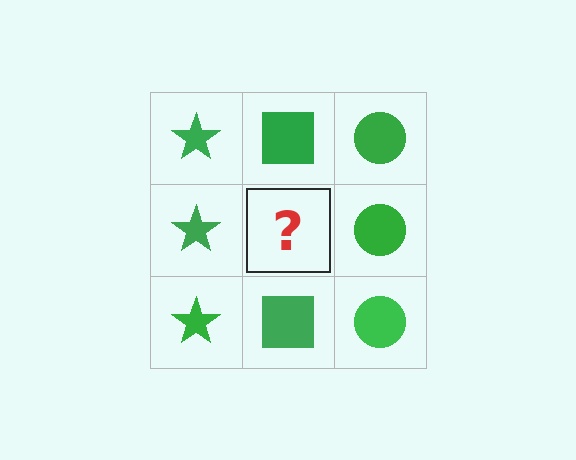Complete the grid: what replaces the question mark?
The question mark should be replaced with a green square.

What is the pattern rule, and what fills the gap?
The rule is that each column has a consistent shape. The gap should be filled with a green square.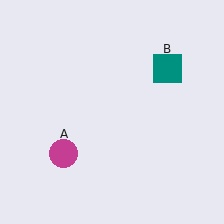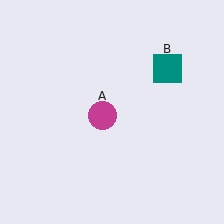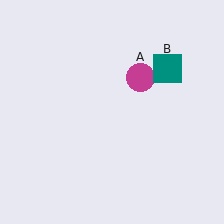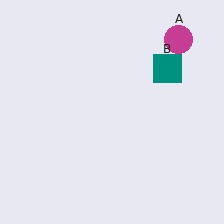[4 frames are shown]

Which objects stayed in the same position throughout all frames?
Teal square (object B) remained stationary.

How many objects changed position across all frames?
1 object changed position: magenta circle (object A).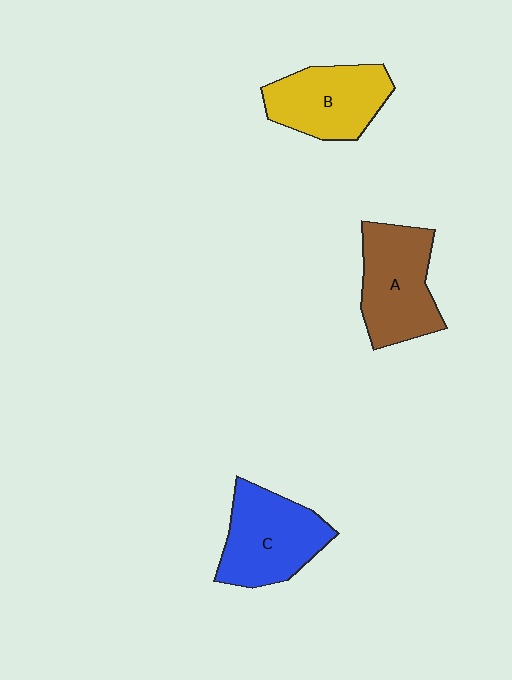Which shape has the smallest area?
Shape B (yellow).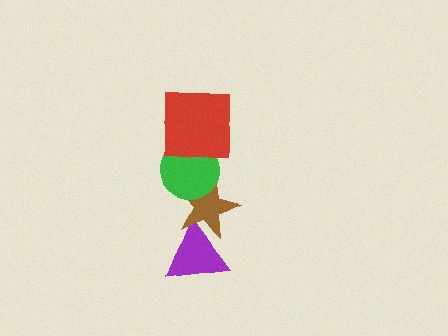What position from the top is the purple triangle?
The purple triangle is 4th from the top.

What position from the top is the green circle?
The green circle is 2nd from the top.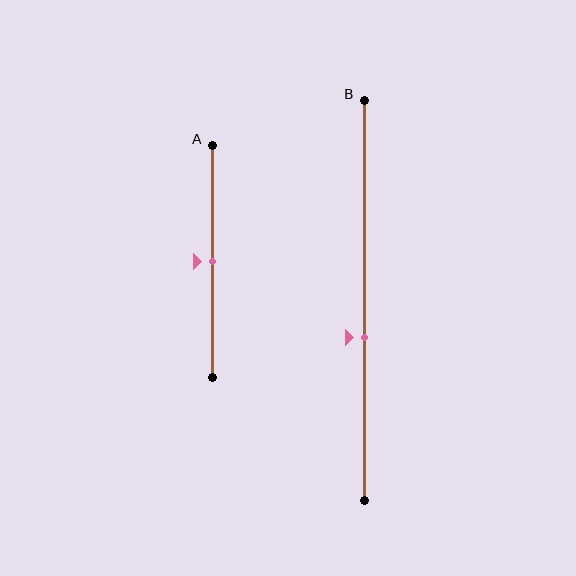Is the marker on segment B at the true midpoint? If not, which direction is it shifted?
No, the marker on segment B is shifted downward by about 9% of the segment length.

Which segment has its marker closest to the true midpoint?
Segment A has its marker closest to the true midpoint.